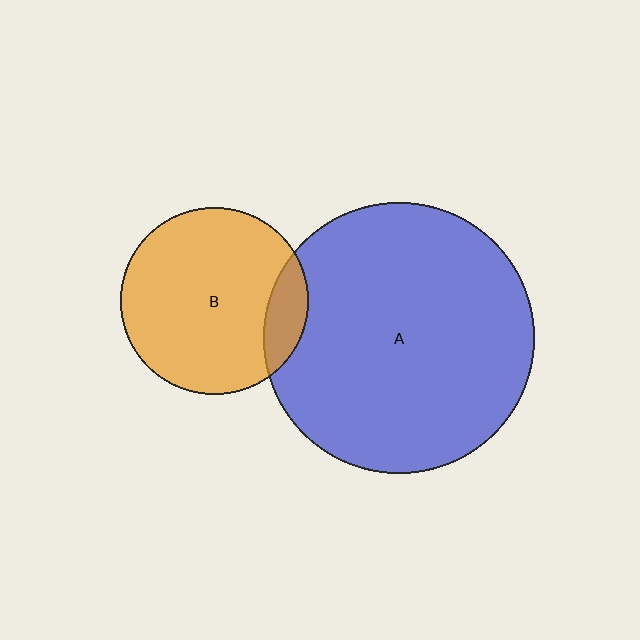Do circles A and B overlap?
Yes.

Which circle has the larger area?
Circle A (blue).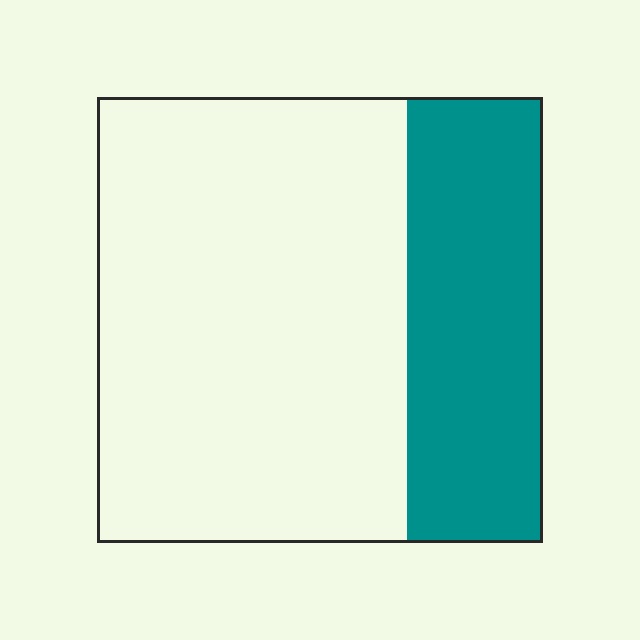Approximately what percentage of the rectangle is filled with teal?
Approximately 30%.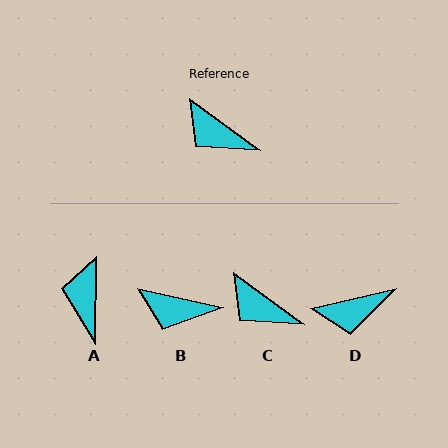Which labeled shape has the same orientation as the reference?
C.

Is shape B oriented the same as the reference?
No, it is off by about 24 degrees.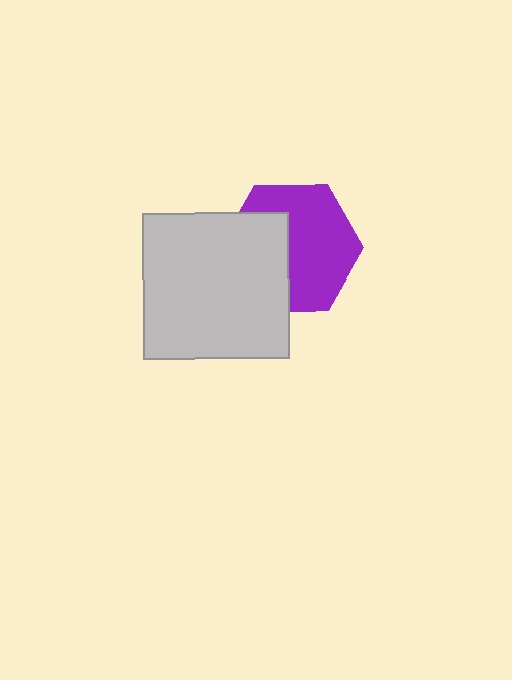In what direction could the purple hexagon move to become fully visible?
The purple hexagon could move right. That would shift it out from behind the light gray square entirely.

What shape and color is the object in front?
The object in front is a light gray square.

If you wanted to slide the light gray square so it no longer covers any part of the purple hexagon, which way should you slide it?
Slide it left — that is the most direct way to separate the two shapes.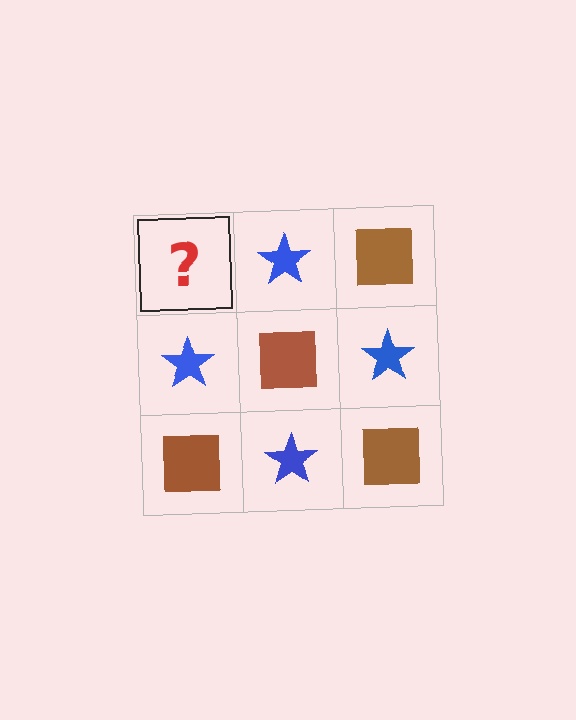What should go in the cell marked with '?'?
The missing cell should contain a brown square.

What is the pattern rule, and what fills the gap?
The rule is that it alternates brown square and blue star in a checkerboard pattern. The gap should be filled with a brown square.